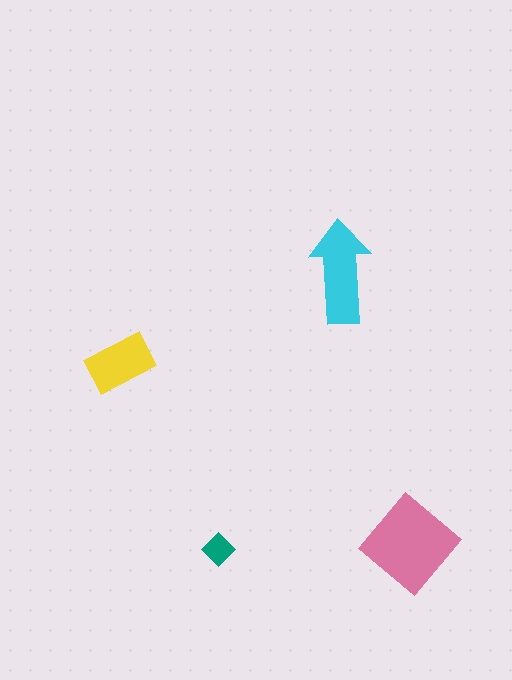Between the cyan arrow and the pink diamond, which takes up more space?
The pink diamond.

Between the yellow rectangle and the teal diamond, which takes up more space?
The yellow rectangle.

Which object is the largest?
The pink diamond.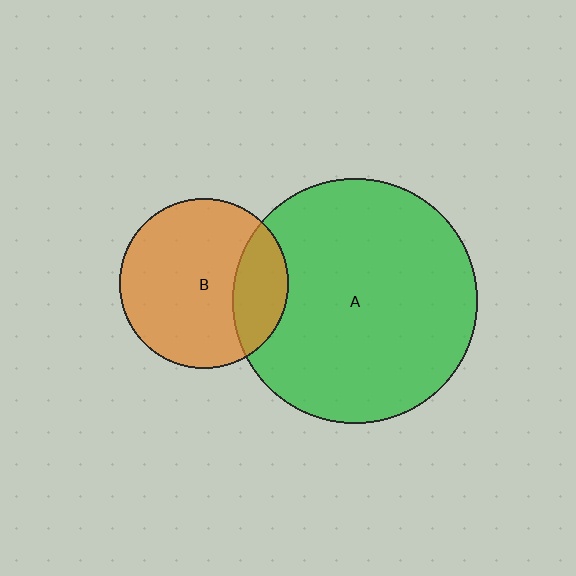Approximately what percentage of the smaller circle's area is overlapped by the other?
Approximately 25%.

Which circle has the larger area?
Circle A (green).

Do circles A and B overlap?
Yes.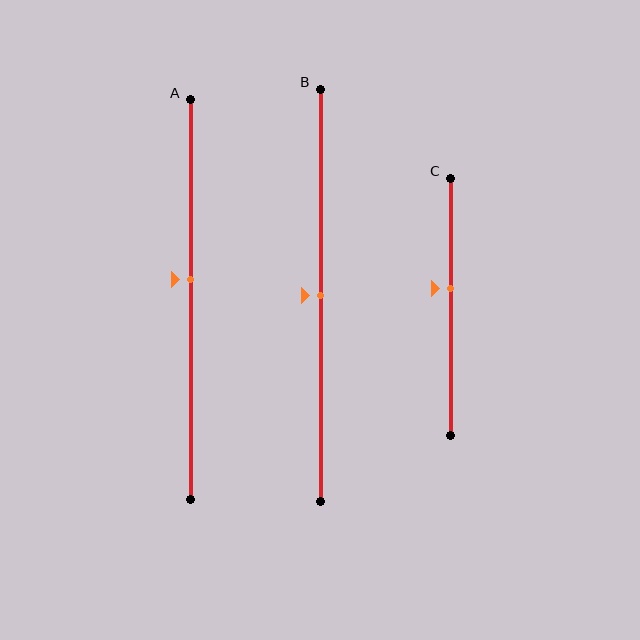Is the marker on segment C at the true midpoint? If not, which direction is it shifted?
No, the marker on segment C is shifted upward by about 7% of the segment length.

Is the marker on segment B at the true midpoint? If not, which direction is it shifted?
Yes, the marker on segment B is at the true midpoint.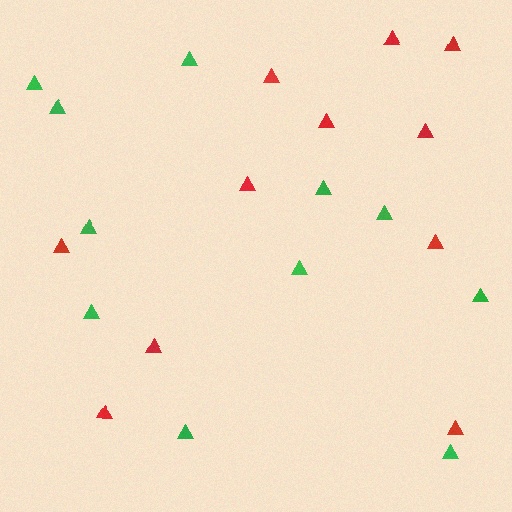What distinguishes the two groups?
There are 2 groups: one group of red triangles (11) and one group of green triangles (11).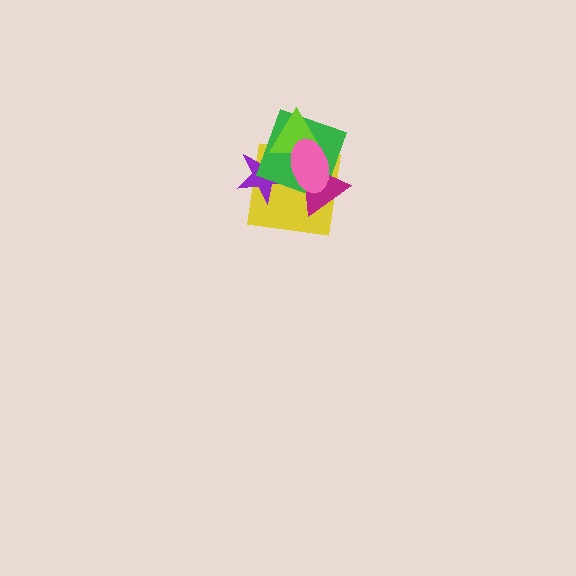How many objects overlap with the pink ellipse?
5 objects overlap with the pink ellipse.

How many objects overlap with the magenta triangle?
3 objects overlap with the magenta triangle.